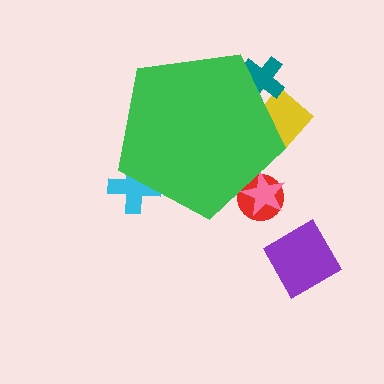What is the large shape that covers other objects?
A green pentagon.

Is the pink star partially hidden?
Yes, the pink star is partially hidden behind the green pentagon.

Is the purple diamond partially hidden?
No, the purple diamond is fully visible.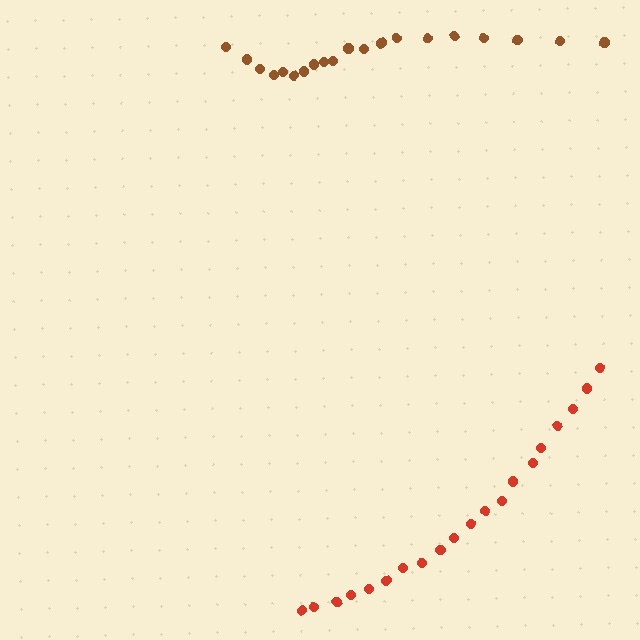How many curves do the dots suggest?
There are 2 distinct paths.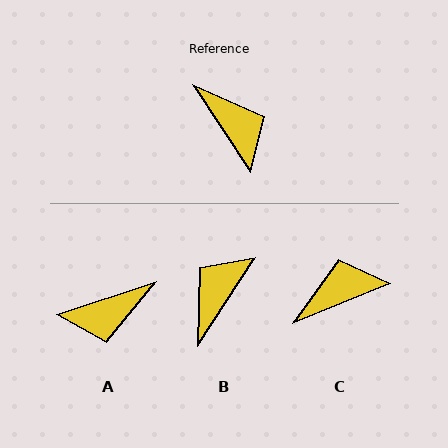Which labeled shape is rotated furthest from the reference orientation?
B, about 113 degrees away.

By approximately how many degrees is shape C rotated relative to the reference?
Approximately 79 degrees counter-clockwise.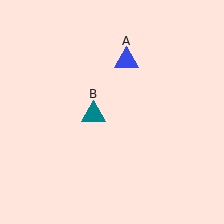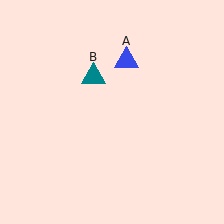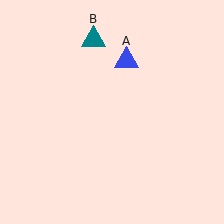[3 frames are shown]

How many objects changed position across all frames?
1 object changed position: teal triangle (object B).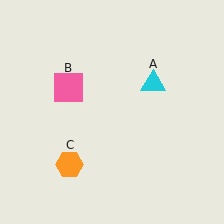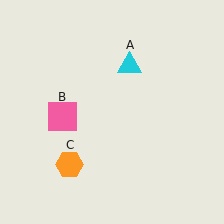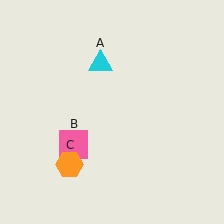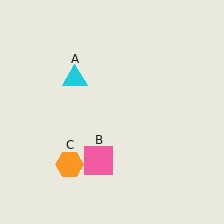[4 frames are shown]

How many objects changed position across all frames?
2 objects changed position: cyan triangle (object A), pink square (object B).